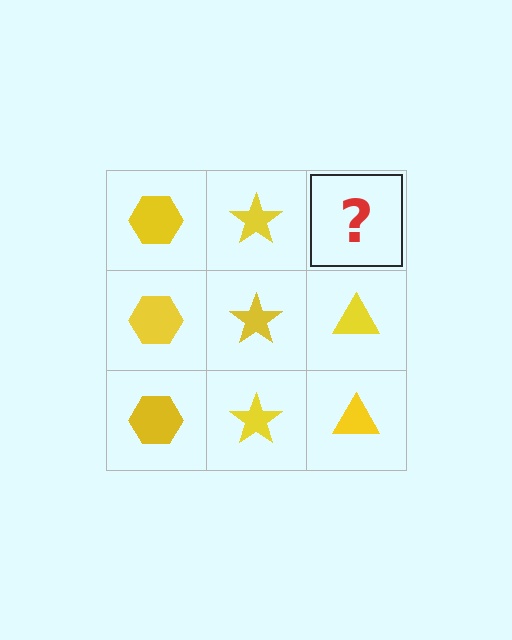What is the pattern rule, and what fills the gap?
The rule is that each column has a consistent shape. The gap should be filled with a yellow triangle.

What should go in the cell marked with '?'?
The missing cell should contain a yellow triangle.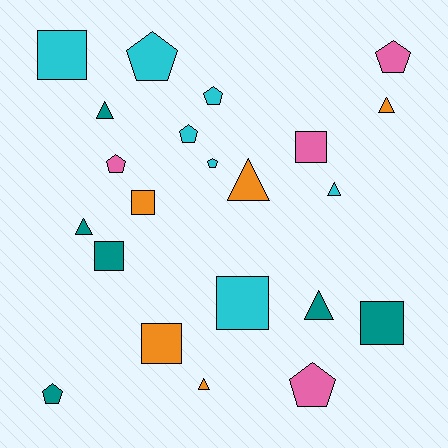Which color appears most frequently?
Cyan, with 7 objects.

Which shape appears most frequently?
Pentagon, with 8 objects.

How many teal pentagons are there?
There is 1 teal pentagon.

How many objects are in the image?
There are 22 objects.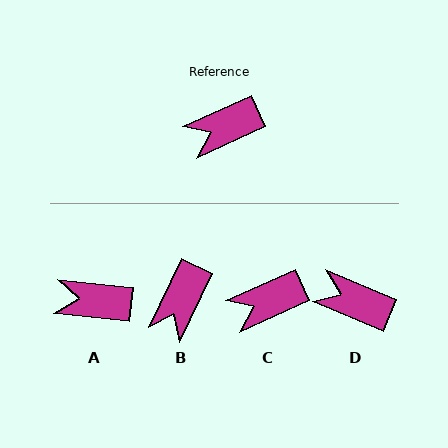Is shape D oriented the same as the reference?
No, it is off by about 47 degrees.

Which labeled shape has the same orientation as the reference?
C.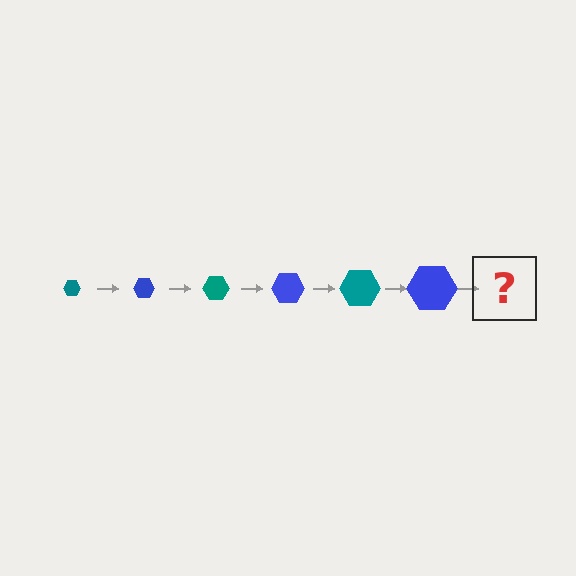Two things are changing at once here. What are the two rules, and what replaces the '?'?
The two rules are that the hexagon grows larger each step and the color cycles through teal and blue. The '?' should be a teal hexagon, larger than the previous one.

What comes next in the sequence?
The next element should be a teal hexagon, larger than the previous one.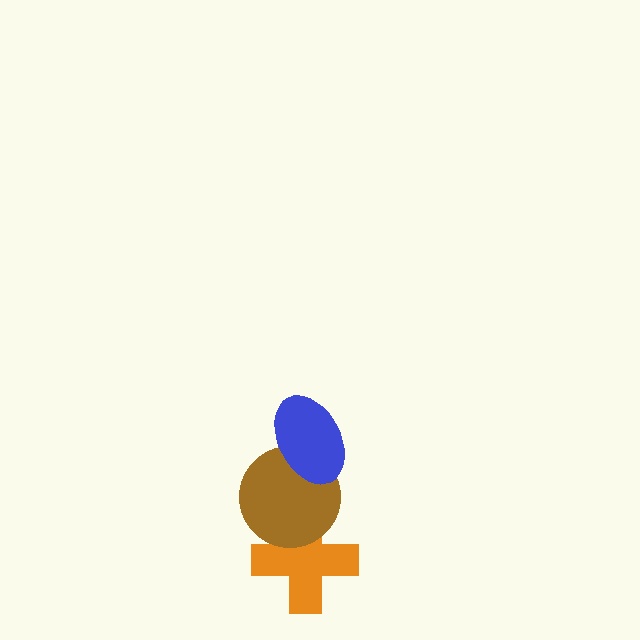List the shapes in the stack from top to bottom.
From top to bottom: the blue ellipse, the brown circle, the orange cross.